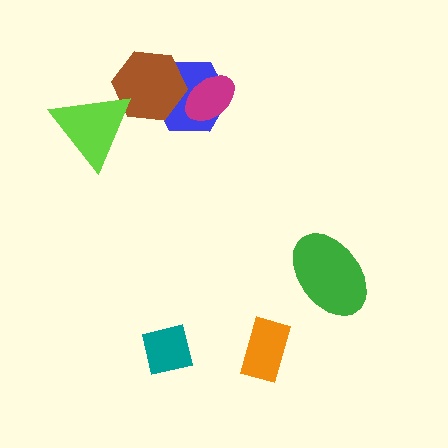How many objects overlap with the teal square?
0 objects overlap with the teal square.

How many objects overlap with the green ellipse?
0 objects overlap with the green ellipse.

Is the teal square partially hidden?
No, no other shape covers it.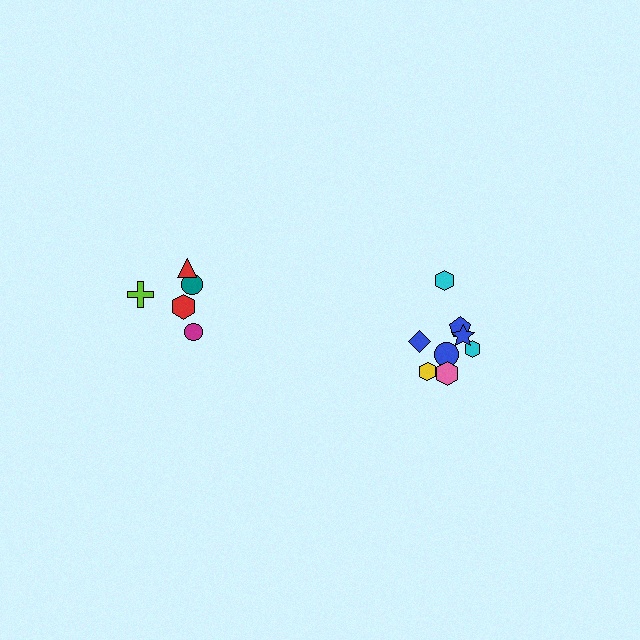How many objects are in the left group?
There are 5 objects.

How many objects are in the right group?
There are 8 objects.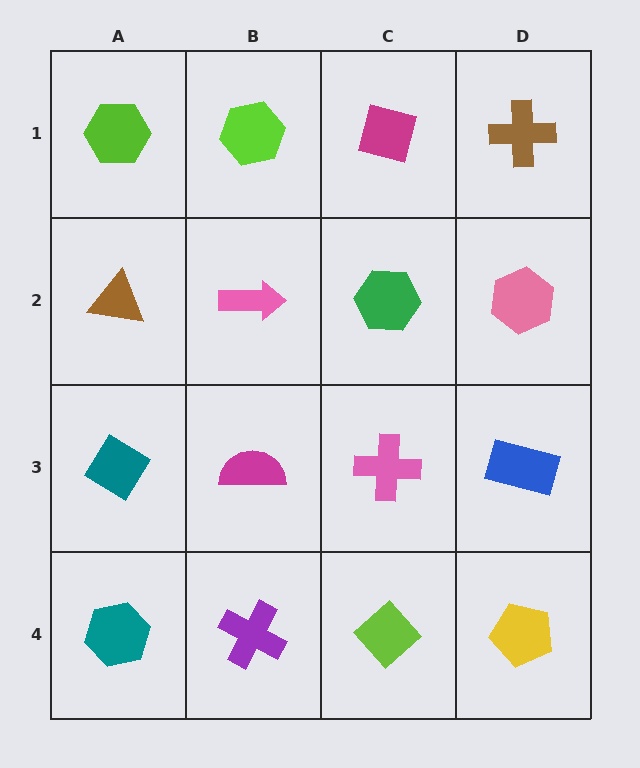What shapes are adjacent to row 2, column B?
A lime hexagon (row 1, column B), a magenta semicircle (row 3, column B), a brown triangle (row 2, column A), a green hexagon (row 2, column C).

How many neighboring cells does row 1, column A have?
2.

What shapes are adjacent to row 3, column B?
A pink arrow (row 2, column B), a purple cross (row 4, column B), a teal diamond (row 3, column A), a pink cross (row 3, column C).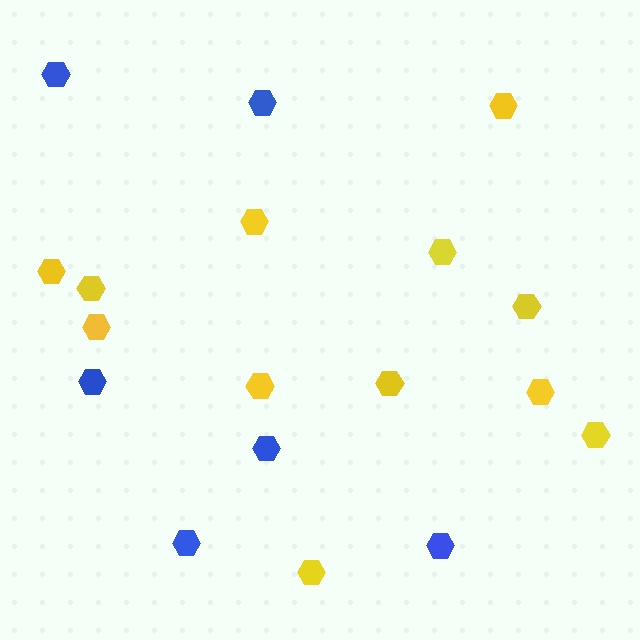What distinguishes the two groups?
There are 2 groups: one group of yellow hexagons (12) and one group of blue hexagons (6).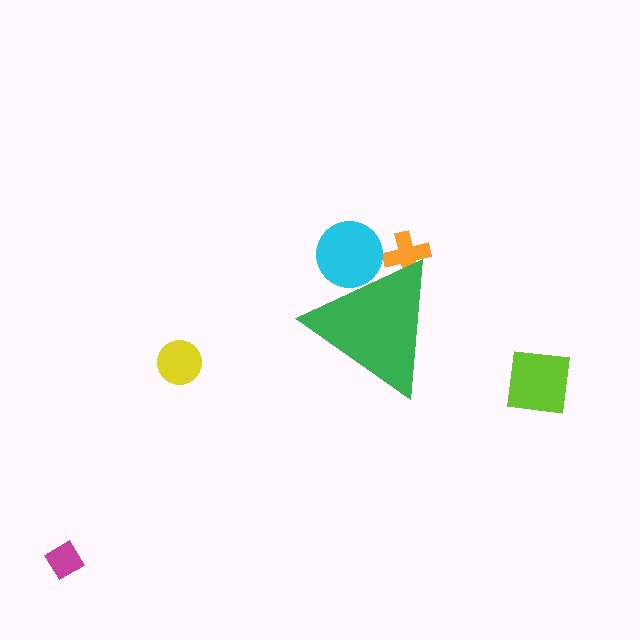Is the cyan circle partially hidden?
Yes, the cyan circle is partially hidden behind the green triangle.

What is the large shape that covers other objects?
A green triangle.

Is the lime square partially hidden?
No, the lime square is fully visible.